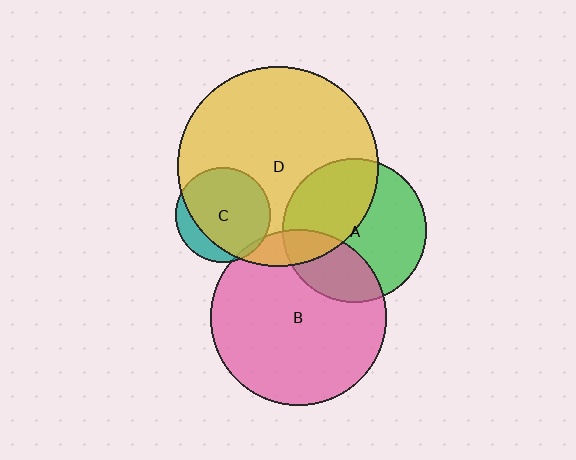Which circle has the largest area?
Circle D (yellow).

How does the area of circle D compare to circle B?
Approximately 1.3 times.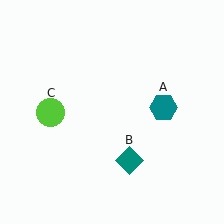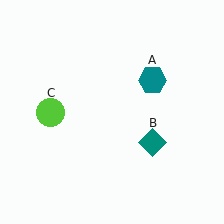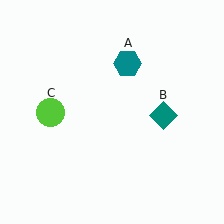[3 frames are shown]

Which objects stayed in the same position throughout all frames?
Lime circle (object C) remained stationary.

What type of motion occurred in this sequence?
The teal hexagon (object A), teal diamond (object B) rotated counterclockwise around the center of the scene.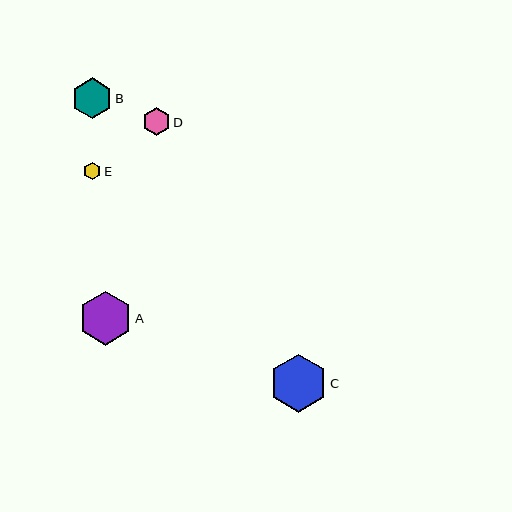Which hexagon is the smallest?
Hexagon E is the smallest with a size of approximately 17 pixels.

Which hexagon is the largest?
Hexagon C is the largest with a size of approximately 58 pixels.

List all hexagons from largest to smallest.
From largest to smallest: C, A, B, D, E.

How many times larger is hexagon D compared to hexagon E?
Hexagon D is approximately 1.6 times the size of hexagon E.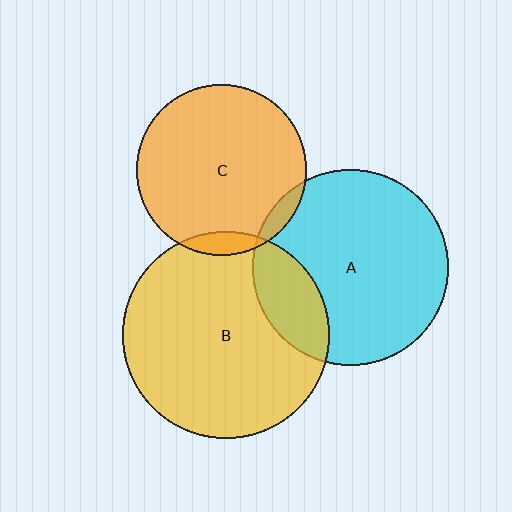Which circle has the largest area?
Circle B (yellow).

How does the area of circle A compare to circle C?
Approximately 1.3 times.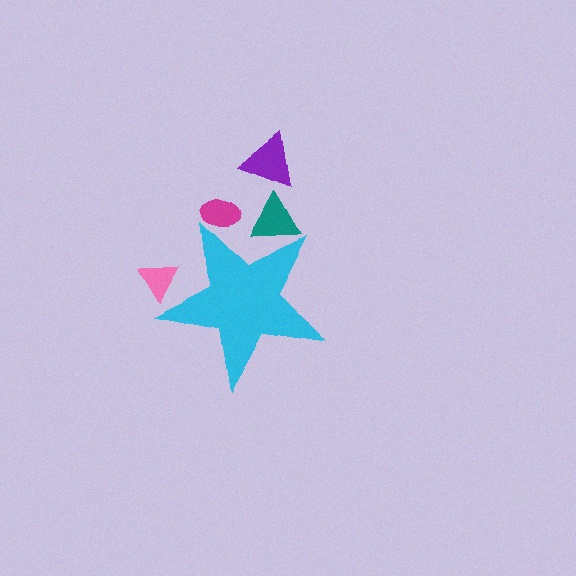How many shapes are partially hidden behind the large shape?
3 shapes are partially hidden.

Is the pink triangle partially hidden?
Yes, the pink triangle is partially hidden behind the cyan star.